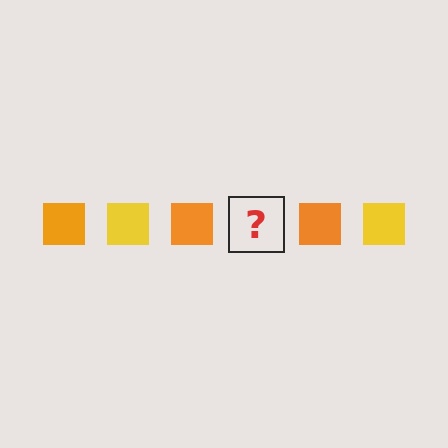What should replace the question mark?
The question mark should be replaced with a yellow square.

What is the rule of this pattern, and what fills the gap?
The rule is that the pattern cycles through orange, yellow squares. The gap should be filled with a yellow square.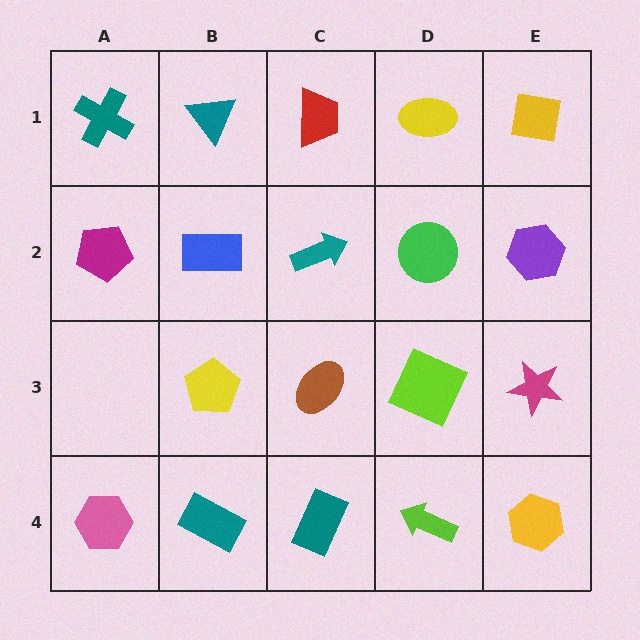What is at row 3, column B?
A yellow pentagon.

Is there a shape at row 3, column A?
No, that cell is empty.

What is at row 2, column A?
A magenta pentagon.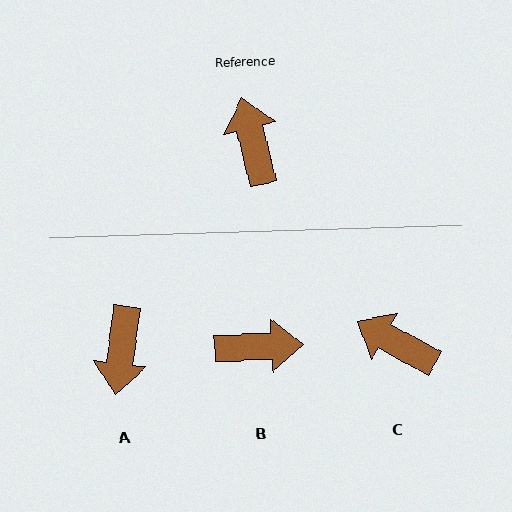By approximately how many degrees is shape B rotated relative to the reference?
Approximately 101 degrees clockwise.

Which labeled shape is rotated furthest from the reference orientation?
A, about 159 degrees away.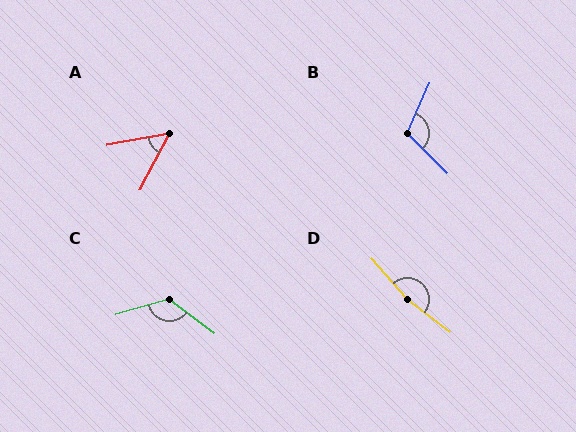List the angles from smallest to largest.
A (52°), B (111°), C (127°), D (168°).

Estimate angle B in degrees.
Approximately 111 degrees.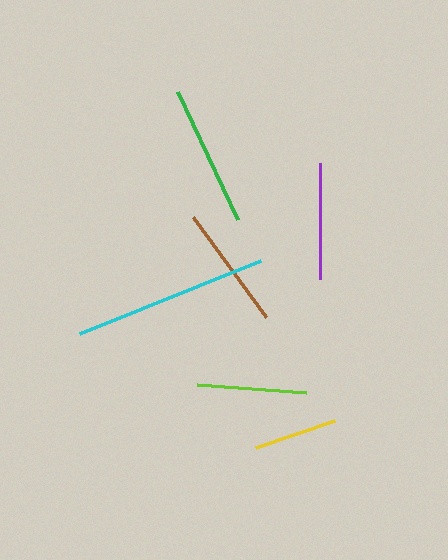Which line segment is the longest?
The cyan line is the longest at approximately 195 pixels.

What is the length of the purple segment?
The purple segment is approximately 117 pixels long.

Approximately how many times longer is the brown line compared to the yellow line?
The brown line is approximately 1.5 times the length of the yellow line.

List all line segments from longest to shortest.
From longest to shortest: cyan, green, brown, purple, lime, yellow.